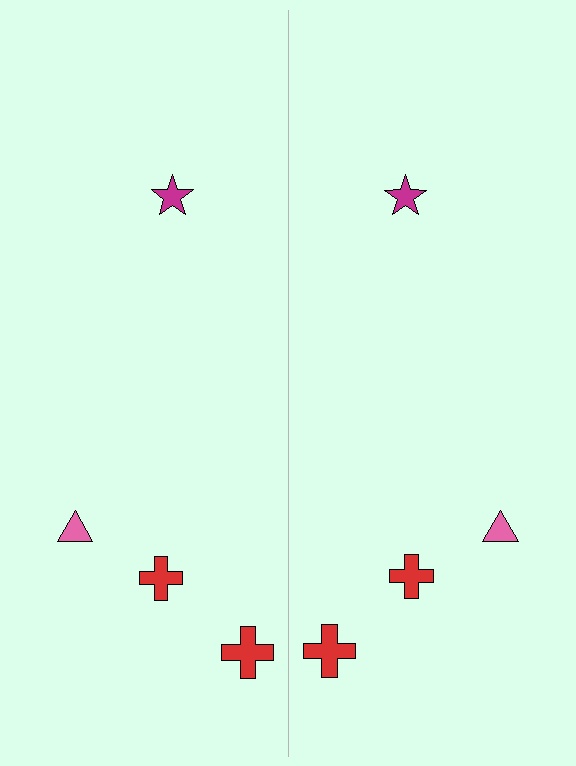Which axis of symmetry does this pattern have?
The pattern has a vertical axis of symmetry running through the center of the image.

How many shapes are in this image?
There are 8 shapes in this image.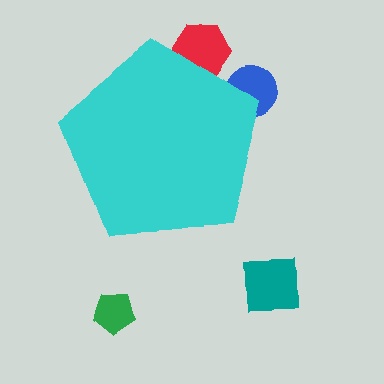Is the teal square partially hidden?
No, the teal square is fully visible.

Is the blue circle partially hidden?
Yes, the blue circle is partially hidden behind the cyan pentagon.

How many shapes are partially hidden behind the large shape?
2 shapes are partially hidden.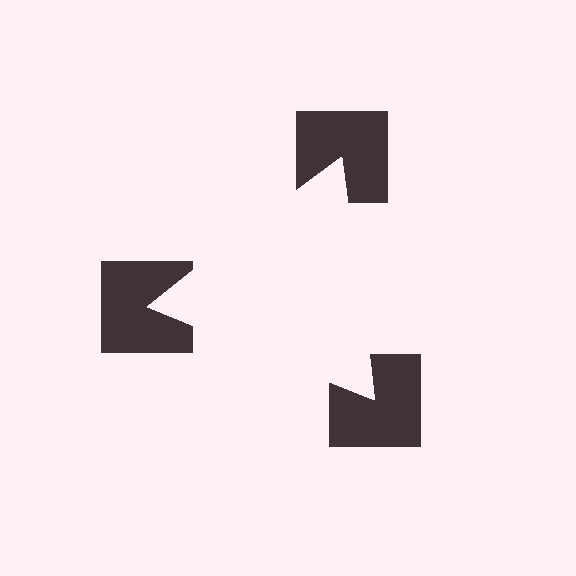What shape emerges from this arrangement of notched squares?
An illusory triangle — its edges are inferred from the aligned wedge cuts in the notched squares, not physically drawn.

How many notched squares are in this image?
There are 3 — one at each vertex of the illusory triangle.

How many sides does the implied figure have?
3 sides.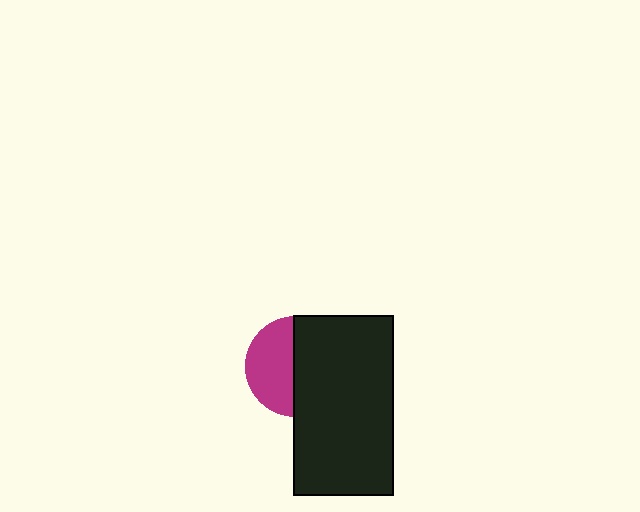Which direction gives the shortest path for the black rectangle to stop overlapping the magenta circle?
Moving right gives the shortest separation.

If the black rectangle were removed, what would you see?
You would see the complete magenta circle.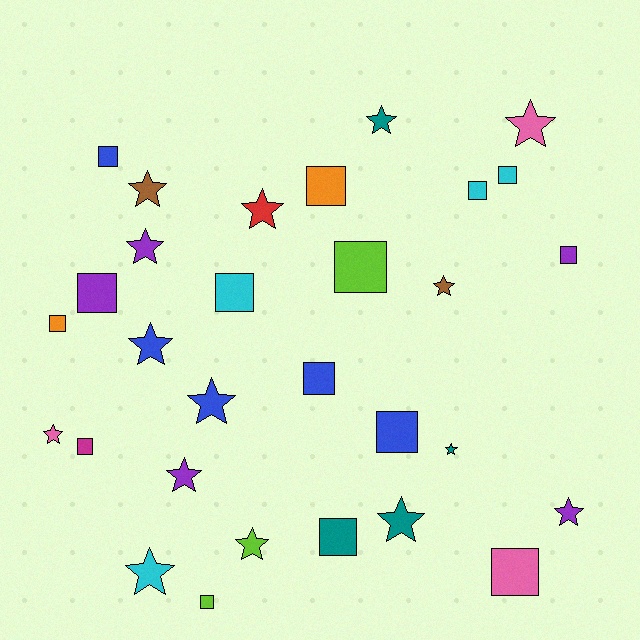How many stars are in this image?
There are 15 stars.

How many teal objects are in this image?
There are 4 teal objects.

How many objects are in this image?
There are 30 objects.